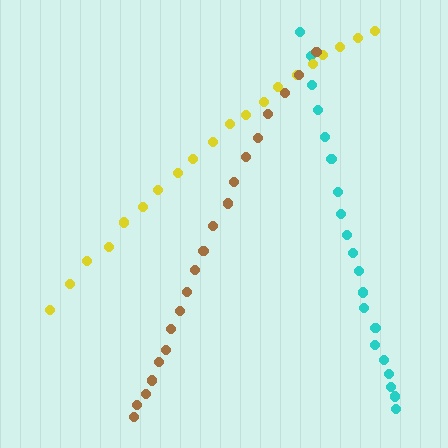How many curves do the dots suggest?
There are 3 distinct paths.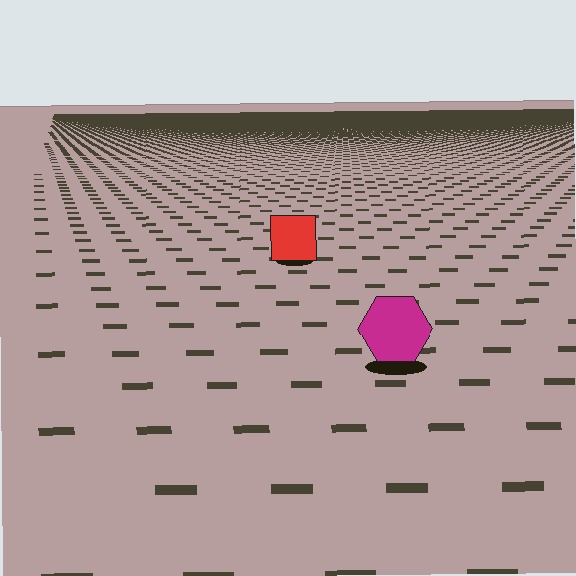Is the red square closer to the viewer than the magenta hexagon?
No. The magenta hexagon is closer — you can tell from the texture gradient: the ground texture is coarser near it.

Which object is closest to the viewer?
The magenta hexagon is closest. The texture marks near it are larger and more spread out.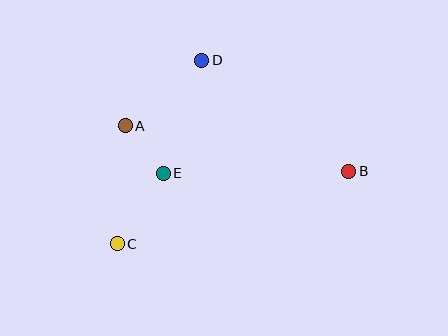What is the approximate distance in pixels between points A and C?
The distance between A and C is approximately 118 pixels.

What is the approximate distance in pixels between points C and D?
The distance between C and D is approximately 202 pixels.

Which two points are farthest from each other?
Points B and C are farthest from each other.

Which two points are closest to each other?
Points A and E are closest to each other.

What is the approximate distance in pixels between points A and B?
The distance between A and B is approximately 228 pixels.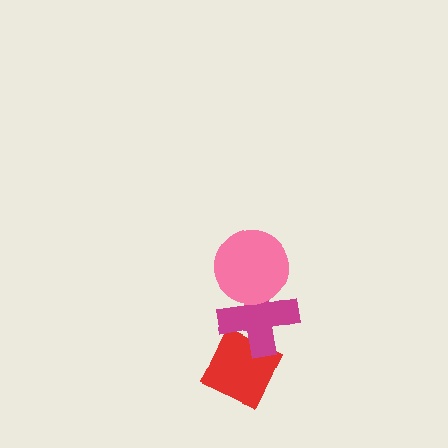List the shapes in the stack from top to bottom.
From top to bottom: the pink circle, the magenta cross, the red diamond.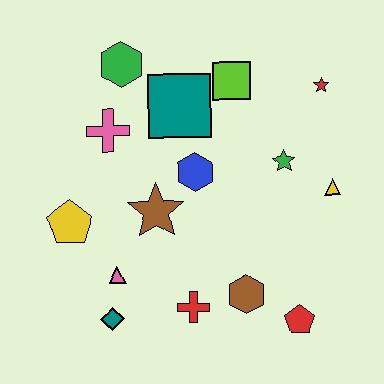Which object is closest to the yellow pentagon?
The pink triangle is closest to the yellow pentagon.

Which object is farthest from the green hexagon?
The red pentagon is farthest from the green hexagon.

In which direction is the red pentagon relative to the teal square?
The red pentagon is below the teal square.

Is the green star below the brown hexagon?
No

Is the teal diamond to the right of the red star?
No